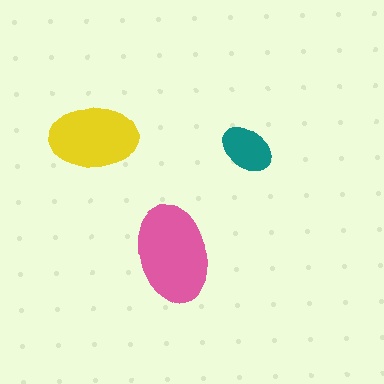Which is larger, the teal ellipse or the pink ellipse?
The pink one.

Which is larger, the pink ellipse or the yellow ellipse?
The pink one.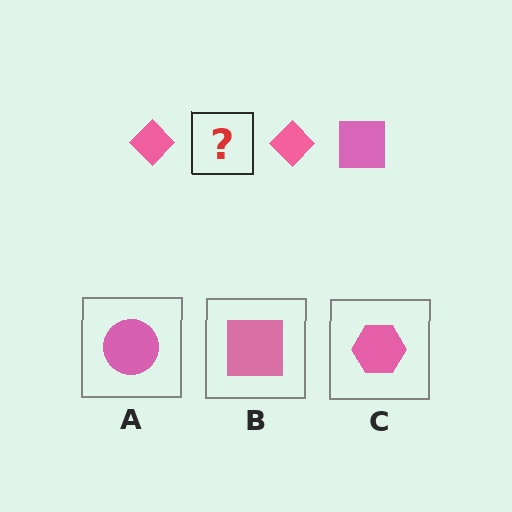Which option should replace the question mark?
Option B.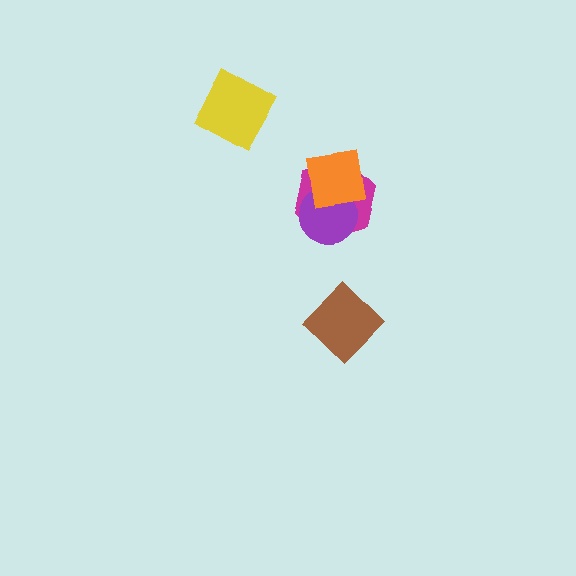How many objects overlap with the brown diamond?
0 objects overlap with the brown diamond.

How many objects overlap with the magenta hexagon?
2 objects overlap with the magenta hexagon.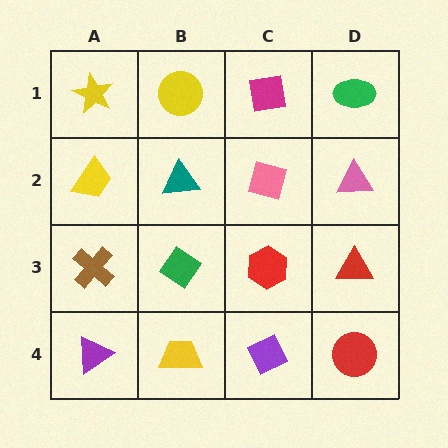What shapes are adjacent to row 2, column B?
A yellow circle (row 1, column B), a green diamond (row 3, column B), a yellow trapezoid (row 2, column A), a pink square (row 2, column C).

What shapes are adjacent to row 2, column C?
A magenta square (row 1, column C), a red hexagon (row 3, column C), a teal triangle (row 2, column B), a pink triangle (row 2, column D).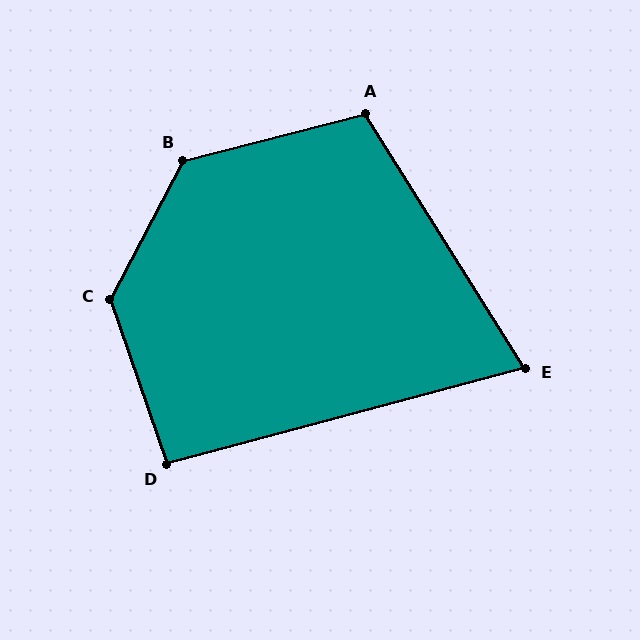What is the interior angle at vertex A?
Approximately 108 degrees (obtuse).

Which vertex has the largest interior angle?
C, at approximately 134 degrees.